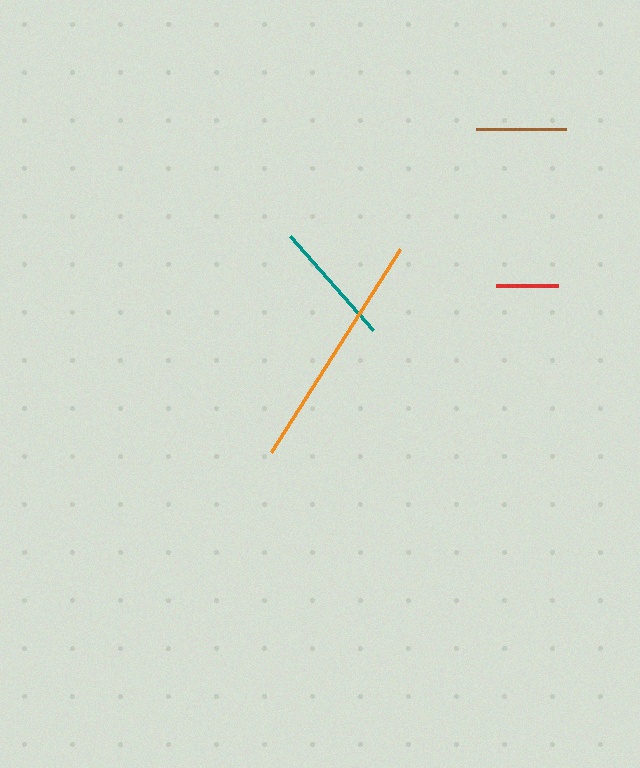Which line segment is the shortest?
The red line is the shortest at approximately 62 pixels.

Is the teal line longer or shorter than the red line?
The teal line is longer than the red line.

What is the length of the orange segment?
The orange segment is approximately 240 pixels long.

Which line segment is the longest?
The orange line is the longest at approximately 240 pixels.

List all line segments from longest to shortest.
From longest to shortest: orange, teal, brown, red.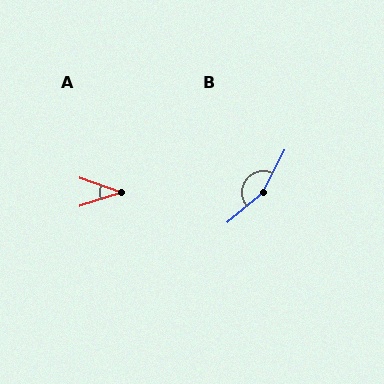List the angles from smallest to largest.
A (38°), B (157°).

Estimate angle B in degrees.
Approximately 157 degrees.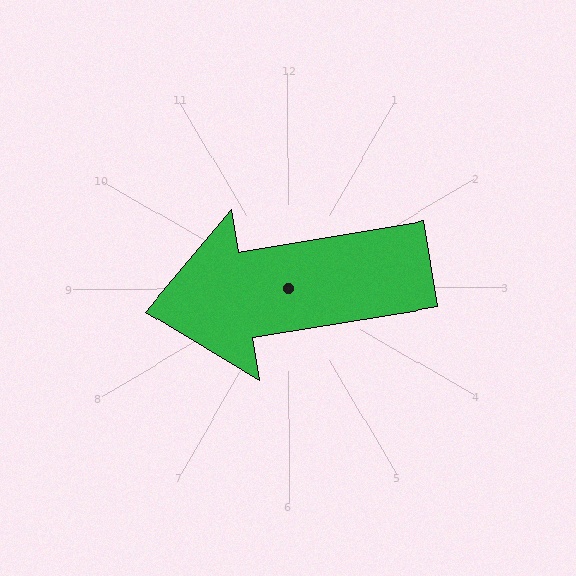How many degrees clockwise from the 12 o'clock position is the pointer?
Approximately 261 degrees.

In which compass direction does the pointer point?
West.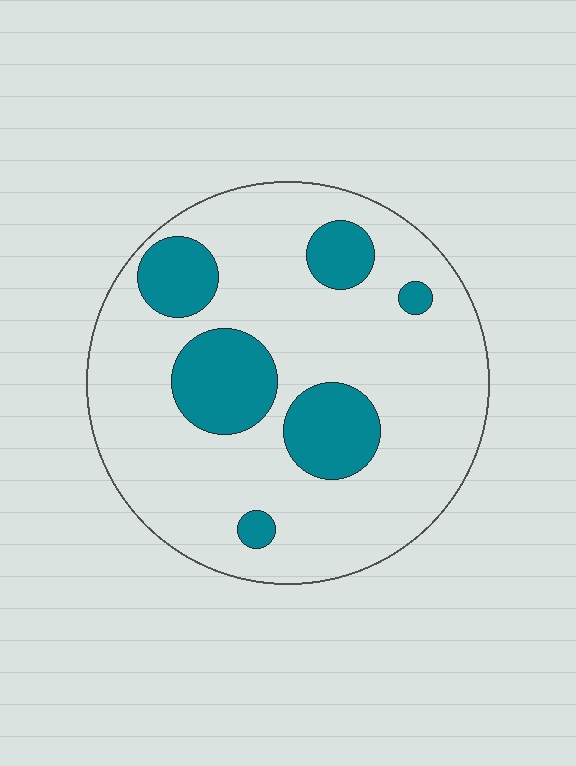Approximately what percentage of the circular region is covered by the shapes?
Approximately 20%.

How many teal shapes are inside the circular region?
6.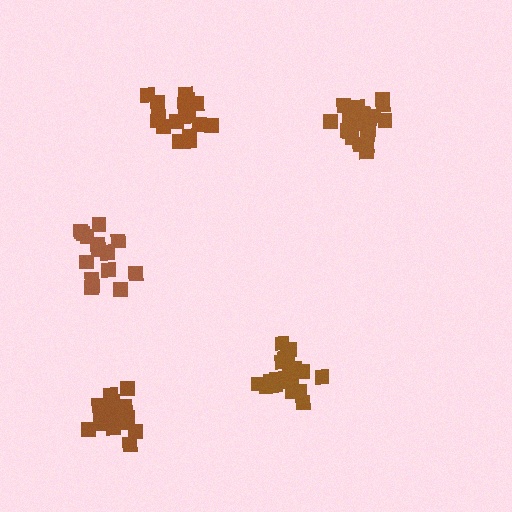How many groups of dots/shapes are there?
There are 5 groups.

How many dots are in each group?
Group 1: 18 dots, Group 2: 17 dots, Group 3: 16 dots, Group 4: 21 dots, Group 5: 21 dots (93 total).